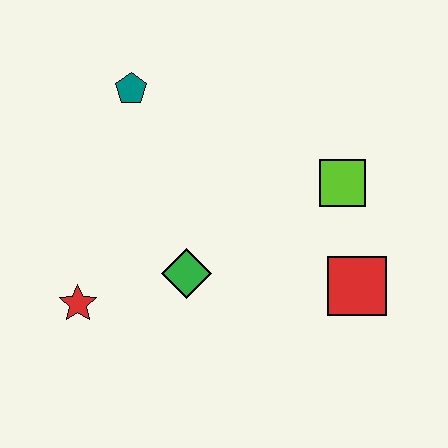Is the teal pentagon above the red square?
Yes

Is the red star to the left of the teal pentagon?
Yes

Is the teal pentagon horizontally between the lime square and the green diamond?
No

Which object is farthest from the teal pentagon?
The red square is farthest from the teal pentagon.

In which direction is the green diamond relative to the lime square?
The green diamond is to the left of the lime square.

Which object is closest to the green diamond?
The red star is closest to the green diamond.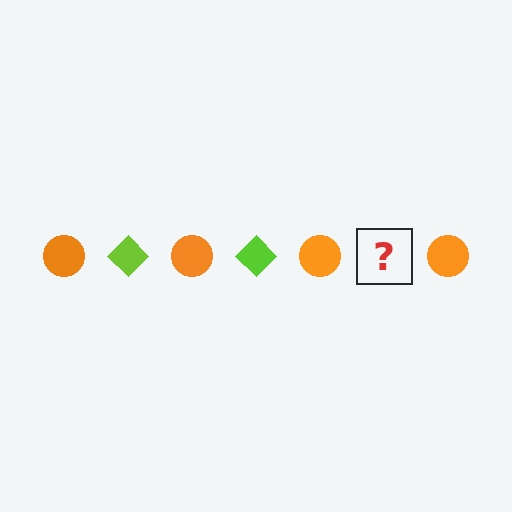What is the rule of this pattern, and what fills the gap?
The rule is that the pattern alternates between orange circle and lime diamond. The gap should be filled with a lime diamond.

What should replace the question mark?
The question mark should be replaced with a lime diamond.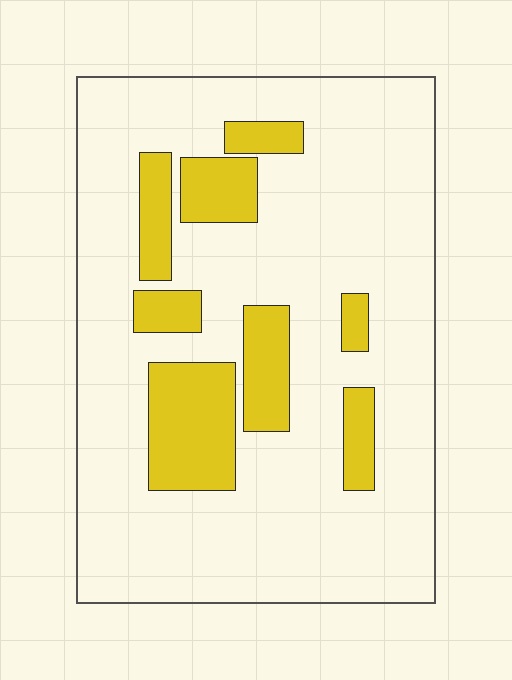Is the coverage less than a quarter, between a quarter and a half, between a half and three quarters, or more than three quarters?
Less than a quarter.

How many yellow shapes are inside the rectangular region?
8.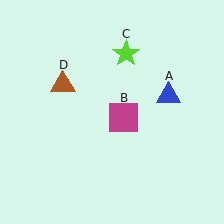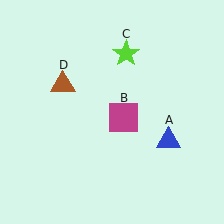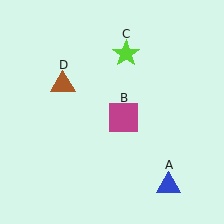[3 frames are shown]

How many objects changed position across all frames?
1 object changed position: blue triangle (object A).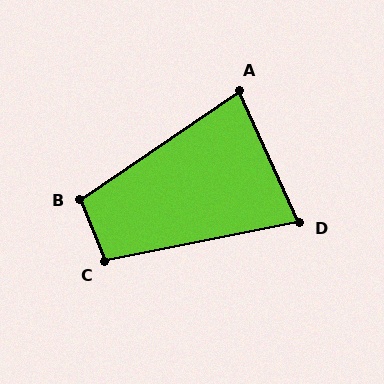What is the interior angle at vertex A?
Approximately 80 degrees (acute).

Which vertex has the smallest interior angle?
D, at approximately 77 degrees.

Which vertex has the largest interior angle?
B, at approximately 103 degrees.